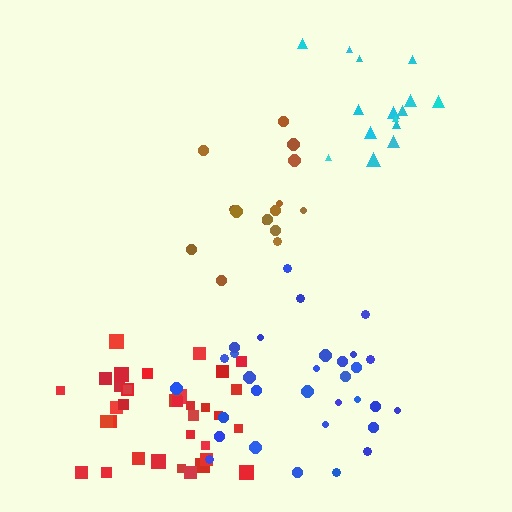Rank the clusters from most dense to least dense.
cyan, red, blue, brown.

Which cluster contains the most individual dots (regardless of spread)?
Red (35).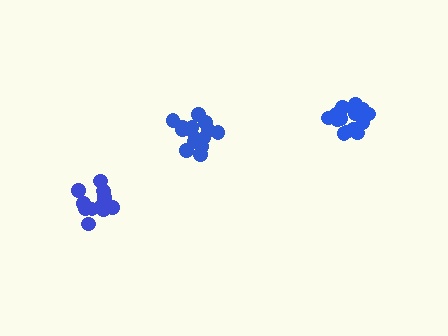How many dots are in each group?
Group 1: 17 dots, Group 2: 15 dots, Group 3: 12 dots (44 total).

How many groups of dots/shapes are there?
There are 3 groups.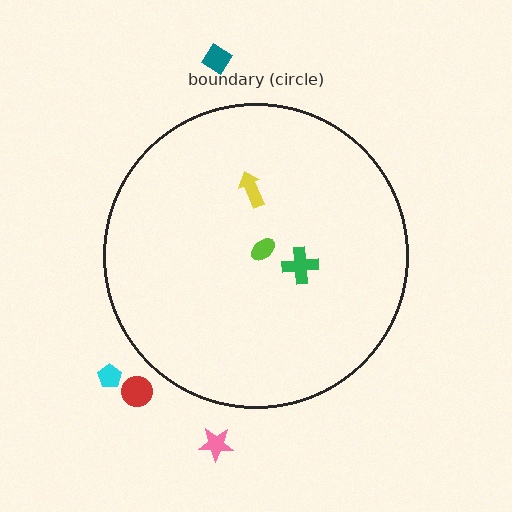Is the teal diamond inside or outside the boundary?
Outside.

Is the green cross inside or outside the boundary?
Inside.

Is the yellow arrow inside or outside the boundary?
Inside.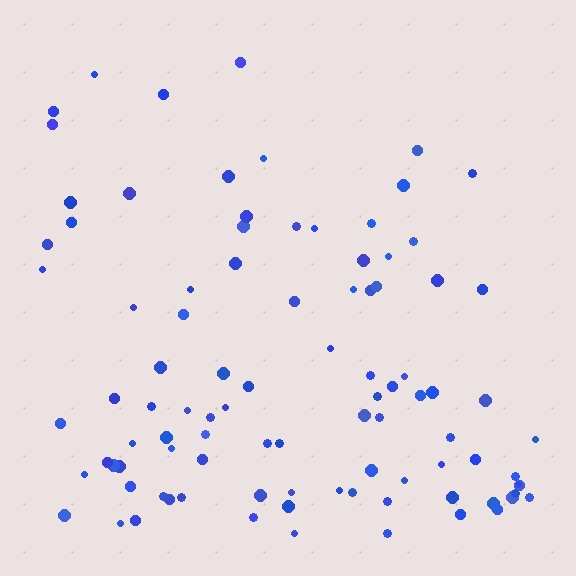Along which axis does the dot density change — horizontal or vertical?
Vertical.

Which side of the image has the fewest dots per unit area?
The top.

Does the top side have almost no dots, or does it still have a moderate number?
Still a moderate number, just noticeably fewer than the bottom.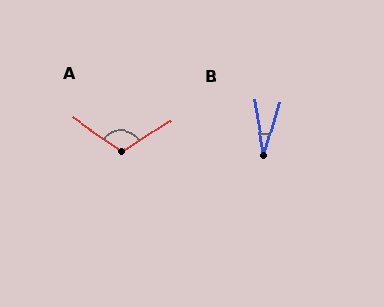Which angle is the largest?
A, at approximately 112 degrees.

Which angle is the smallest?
B, at approximately 27 degrees.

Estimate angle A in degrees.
Approximately 112 degrees.